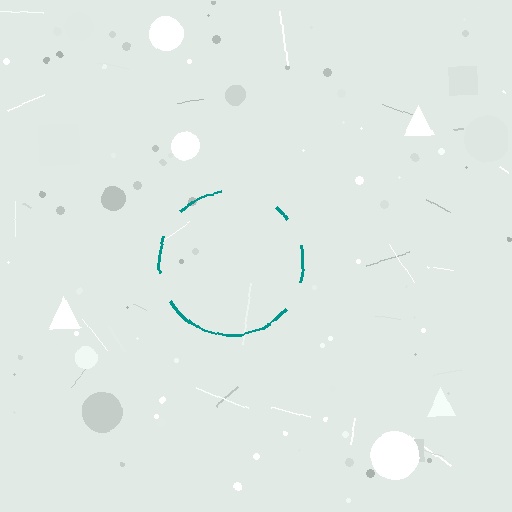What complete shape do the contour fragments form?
The contour fragments form a circle.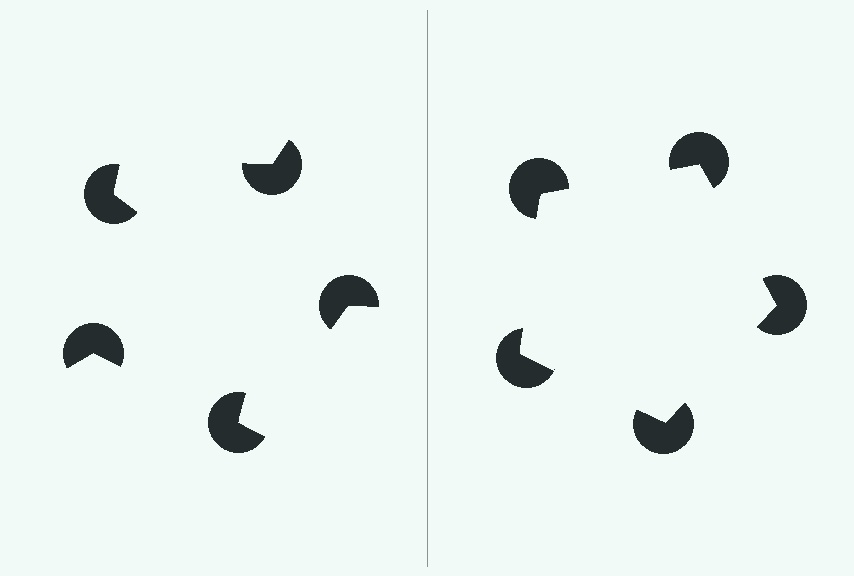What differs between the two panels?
The pac-man discs are positioned identically on both sides; only the wedge orientations differ. On the right they align to a pentagon; on the left they are misaligned.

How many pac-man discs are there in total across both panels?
10 — 5 on each side.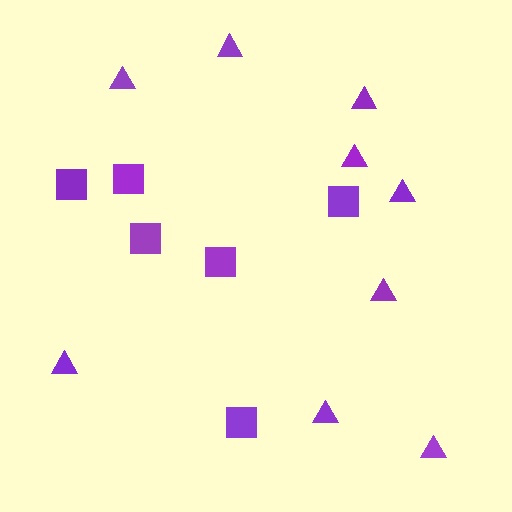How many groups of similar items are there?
There are 2 groups: one group of squares (6) and one group of triangles (9).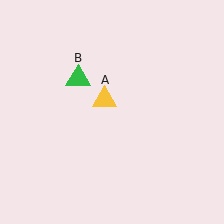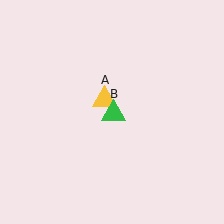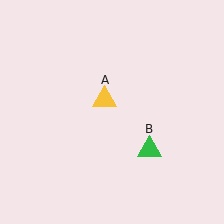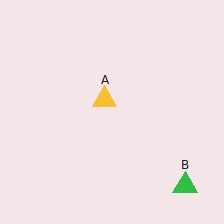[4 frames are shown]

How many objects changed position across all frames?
1 object changed position: green triangle (object B).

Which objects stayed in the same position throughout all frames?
Yellow triangle (object A) remained stationary.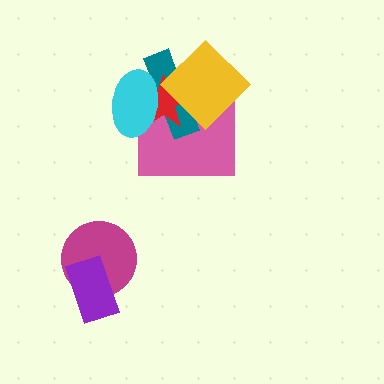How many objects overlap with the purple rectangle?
1 object overlaps with the purple rectangle.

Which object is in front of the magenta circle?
The purple rectangle is in front of the magenta circle.